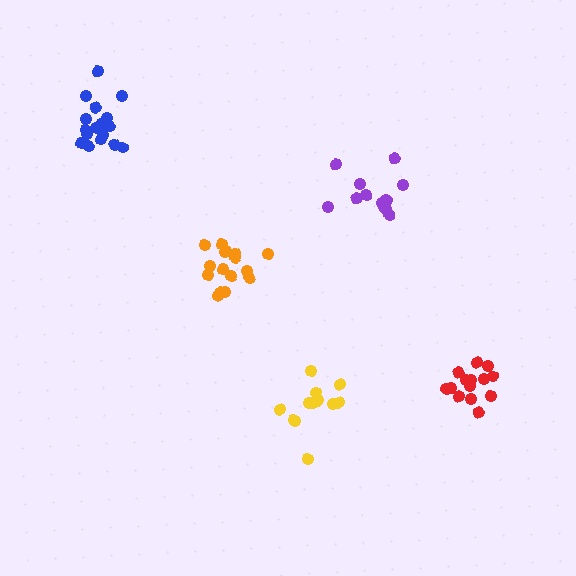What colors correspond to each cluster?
The clusters are colored: orange, purple, red, blue, yellow.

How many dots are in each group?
Group 1: 16 dots, Group 2: 12 dots, Group 3: 14 dots, Group 4: 17 dots, Group 5: 12 dots (71 total).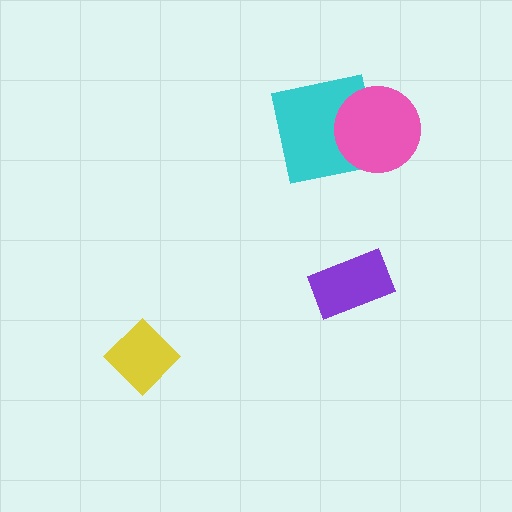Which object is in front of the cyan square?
The pink circle is in front of the cyan square.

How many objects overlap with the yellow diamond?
0 objects overlap with the yellow diamond.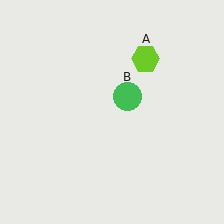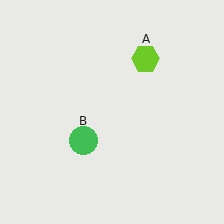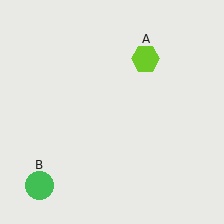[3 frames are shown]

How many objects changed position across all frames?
1 object changed position: green circle (object B).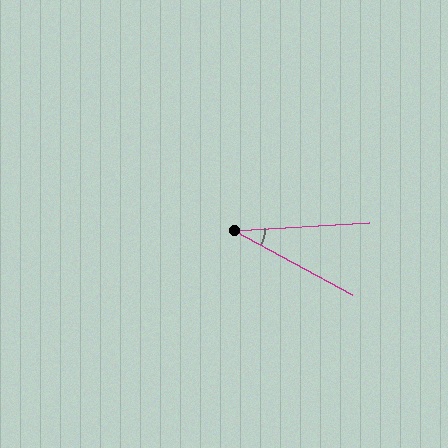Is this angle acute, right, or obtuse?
It is acute.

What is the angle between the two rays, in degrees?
Approximately 32 degrees.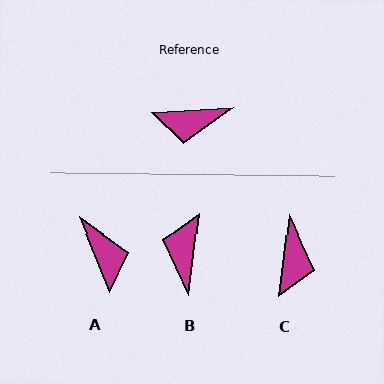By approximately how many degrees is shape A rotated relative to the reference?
Approximately 109 degrees counter-clockwise.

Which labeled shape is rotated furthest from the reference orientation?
A, about 109 degrees away.